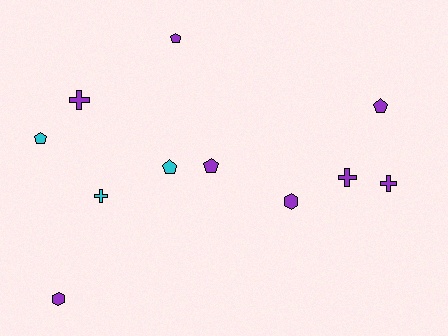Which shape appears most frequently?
Pentagon, with 5 objects.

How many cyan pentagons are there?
There are 2 cyan pentagons.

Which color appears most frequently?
Purple, with 8 objects.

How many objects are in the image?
There are 11 objects.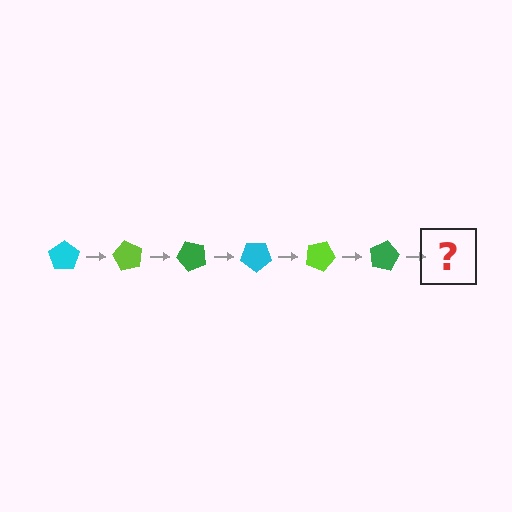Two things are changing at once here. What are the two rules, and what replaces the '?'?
The two rules are that it rotates 60 degrees each step and the color cycles through cyan, lime, and green. The '?' should be a cyan pentagon, rotated 360 degrees from the start.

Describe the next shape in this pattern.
It should be a cyan pentagon, rotated 360 degrees from the start.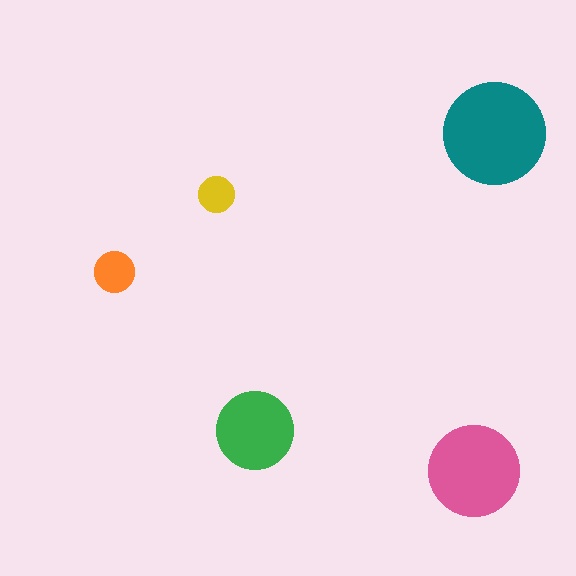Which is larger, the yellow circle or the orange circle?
The orange one.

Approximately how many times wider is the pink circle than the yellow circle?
About 2.5 times wider.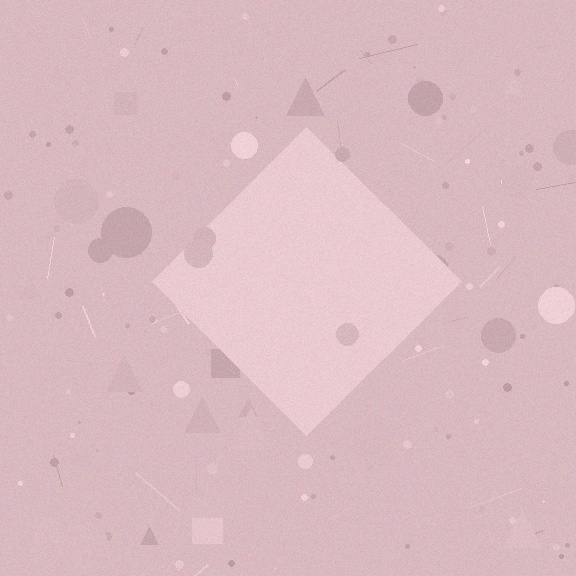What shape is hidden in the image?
A diamond is hidden in the image.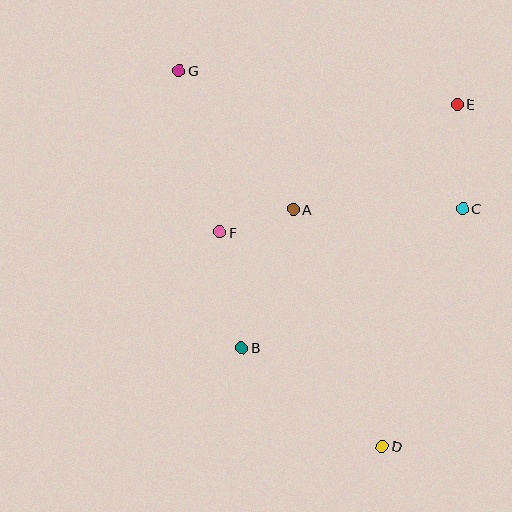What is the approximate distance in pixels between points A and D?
The distance between A and D is approximately 253 pixels.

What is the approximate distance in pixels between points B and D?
The distance between B and D is approximately 172 pixels.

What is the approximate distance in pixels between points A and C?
The distance between A and C is approximately 169 pixels.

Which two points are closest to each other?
Points A and F are closest to each other.